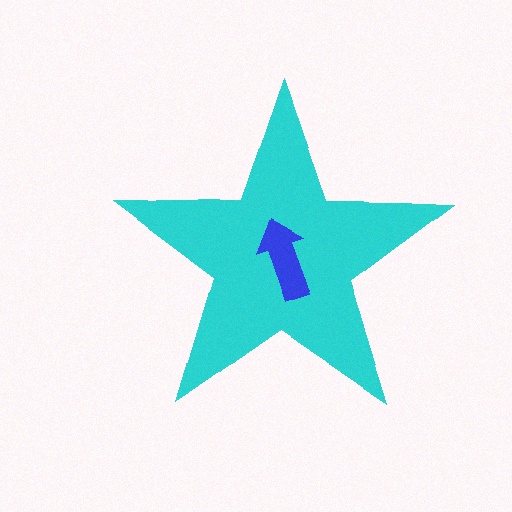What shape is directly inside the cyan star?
The blue arrow.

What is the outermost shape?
The cyan star.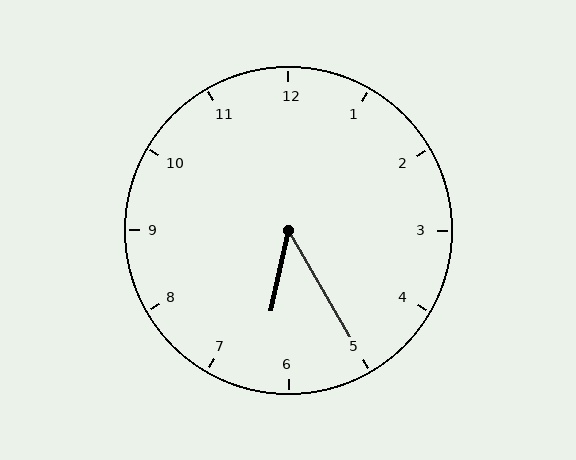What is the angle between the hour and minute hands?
Approximately 42 degrees.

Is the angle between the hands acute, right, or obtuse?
It is acute.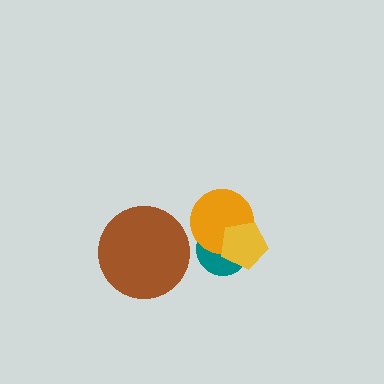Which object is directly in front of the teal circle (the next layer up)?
The orange circle is directly in front of the teal circle.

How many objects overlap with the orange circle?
2 objects overlap with the orange circle.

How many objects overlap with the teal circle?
2 objects overlap with the teal circle.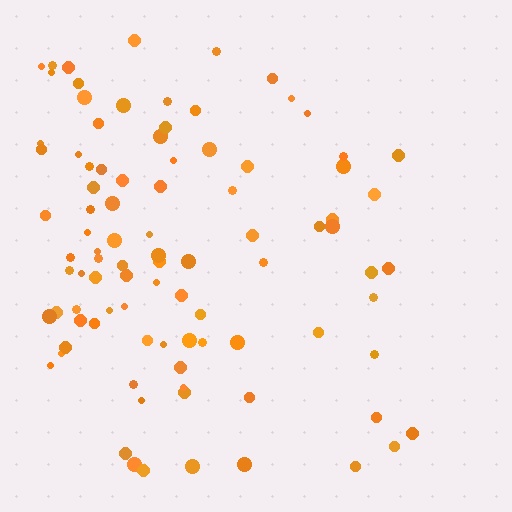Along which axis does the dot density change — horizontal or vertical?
Horizontal.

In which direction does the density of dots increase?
From right to left, with the left side densest.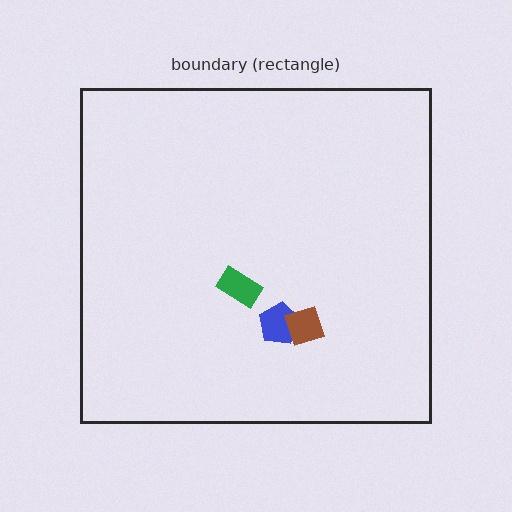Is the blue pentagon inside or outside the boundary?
Inside.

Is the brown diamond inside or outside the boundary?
Inside.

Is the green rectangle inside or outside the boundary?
Inside.